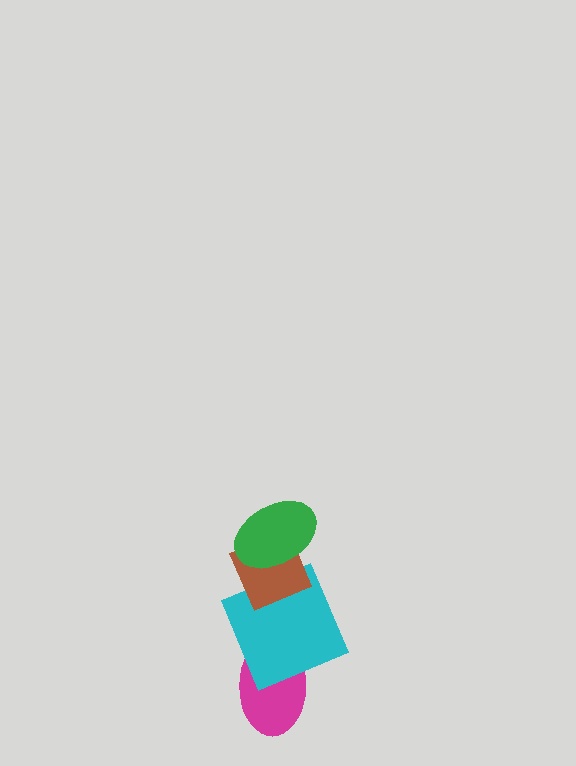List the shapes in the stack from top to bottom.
From top to bottom: the green ellipse, the brown diamond, the cyan square, the magenta ellipse.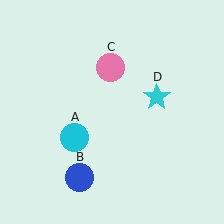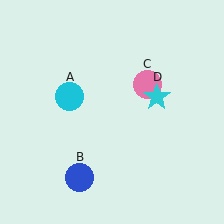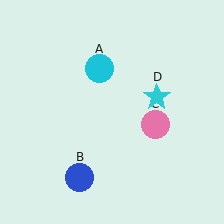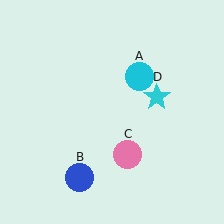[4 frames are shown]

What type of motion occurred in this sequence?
The cyan circle (object A), pink circle (object C) rotated clockwise around the center of the scene.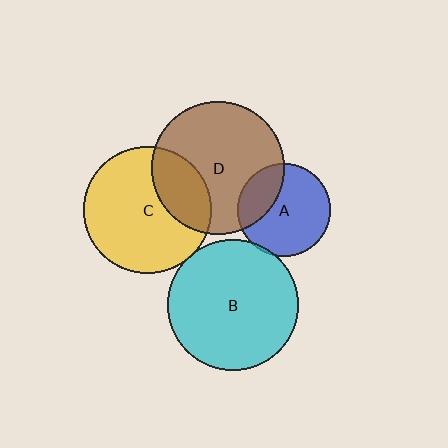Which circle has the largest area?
Circle D (brown).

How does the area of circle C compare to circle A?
Approximately 1.9 times.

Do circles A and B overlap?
Yes.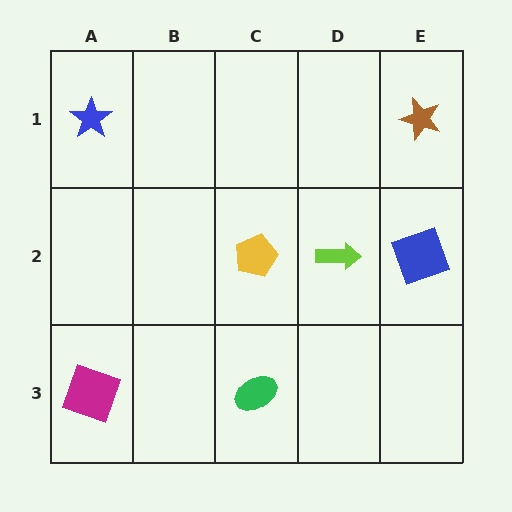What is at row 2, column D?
A lime arrow.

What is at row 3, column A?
A magenta square.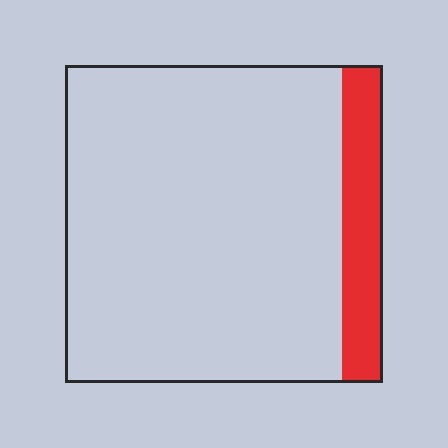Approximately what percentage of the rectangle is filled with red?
Approximately 15%.